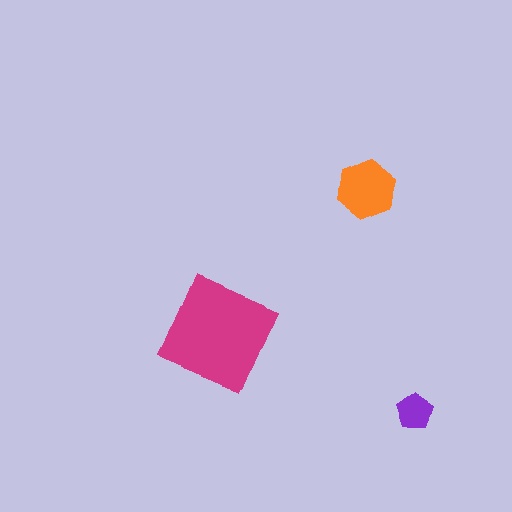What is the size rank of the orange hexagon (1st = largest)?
2nd.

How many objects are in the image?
There are 3 objects in the image.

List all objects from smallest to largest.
The purple pentagon, the orange hexagon, the magenta diamond.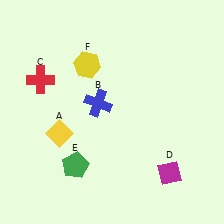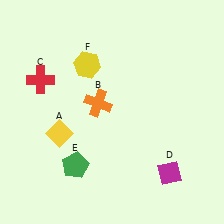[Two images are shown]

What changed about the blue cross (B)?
In Image 1, B is blue. In Image 2, it changed to orange.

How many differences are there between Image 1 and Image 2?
There is 1 difference between the two images.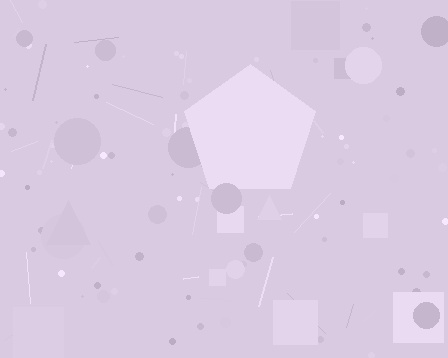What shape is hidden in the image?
A pentagon is hidden in the image.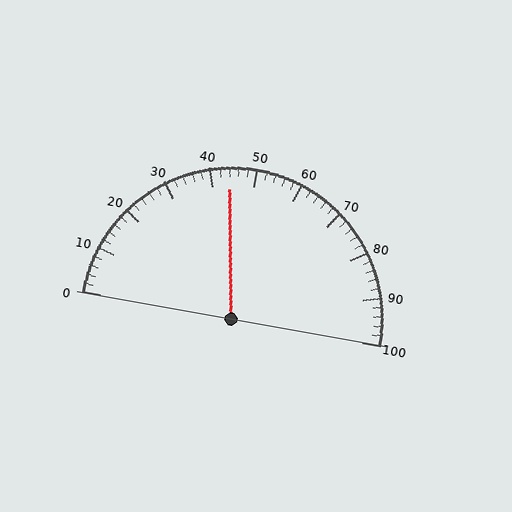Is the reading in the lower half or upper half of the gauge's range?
The reading is in the lower half of the range (0 to 100).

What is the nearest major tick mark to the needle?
The nearest major tick mark is 40.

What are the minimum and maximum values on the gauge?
The gauge ranges from 0 to 100.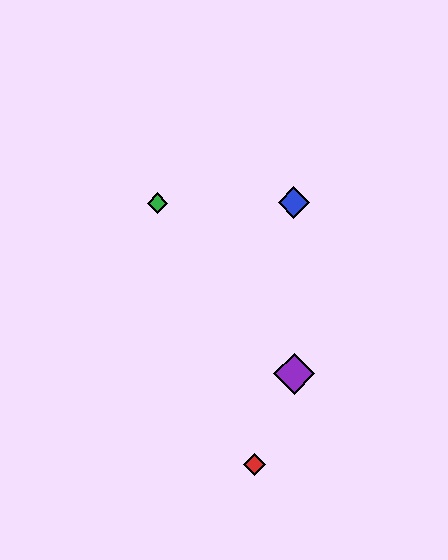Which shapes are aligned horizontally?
The yellow diamond, the purple diamond are aligned horizontally.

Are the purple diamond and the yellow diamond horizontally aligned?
Yes, both are at y≈374.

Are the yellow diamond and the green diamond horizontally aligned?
No, the yellow diamond is at y≈374 and the green diamond is at y≈203.